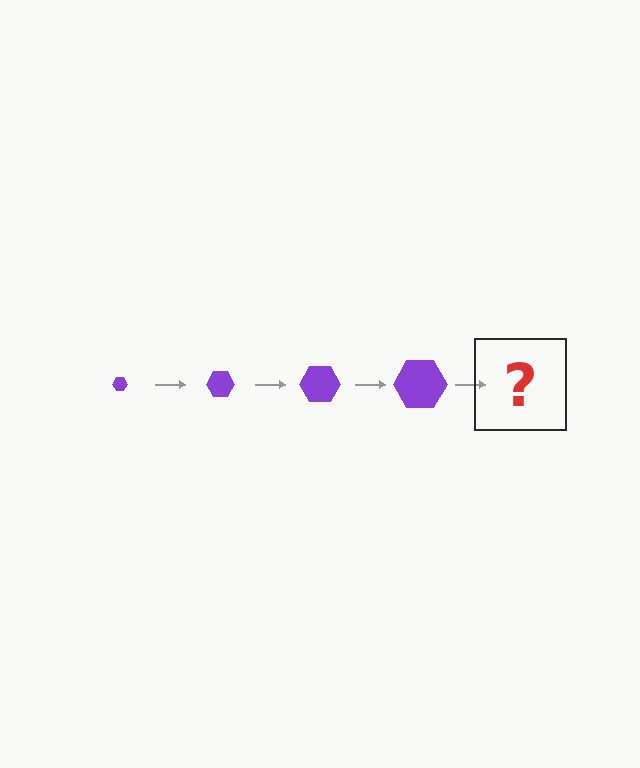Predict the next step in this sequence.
The next step is a purple hexagon, larger than the previous one.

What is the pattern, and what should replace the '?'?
The pattern is that the hexagon gets progressively larger each step. The '?' should be a purple hexagon, larger than the previous one.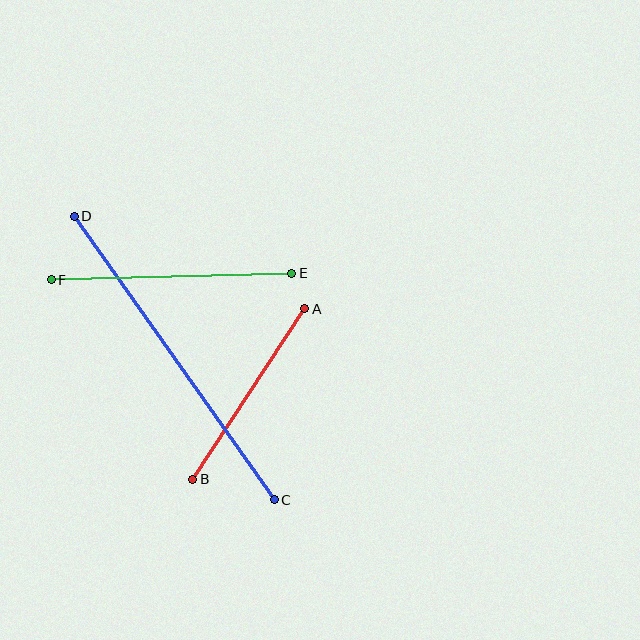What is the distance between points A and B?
The distance is approximately 204 pixels.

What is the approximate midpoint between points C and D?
The midpoint is at approximately (174, 358) pixels.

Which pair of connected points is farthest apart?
Points C and D are farthest apart.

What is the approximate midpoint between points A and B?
The midpoint is at approximately (249, 394) pixels.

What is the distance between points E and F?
The distance is approximately 240 pixels.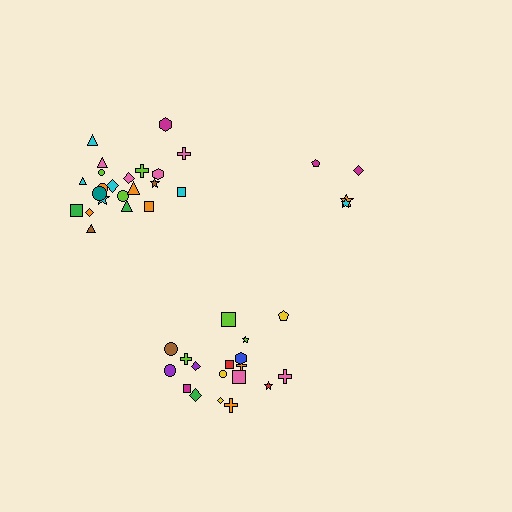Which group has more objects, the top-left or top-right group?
The top-left group.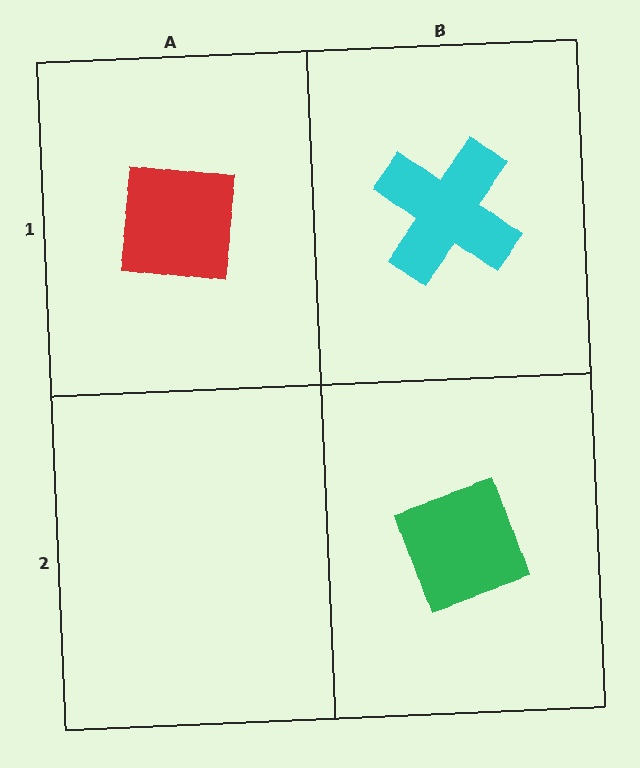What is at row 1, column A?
A red square.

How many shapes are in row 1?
2 shapes.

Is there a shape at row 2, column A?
No, that cell is empty.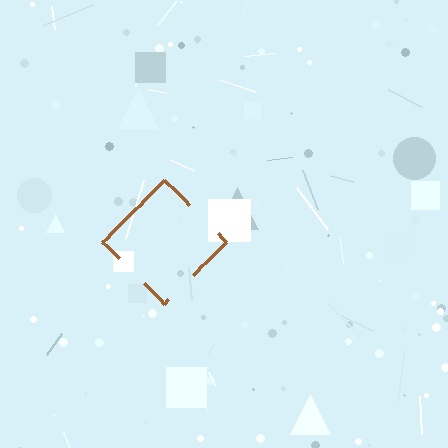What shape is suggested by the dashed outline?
The dashed outline suggests a diamond.